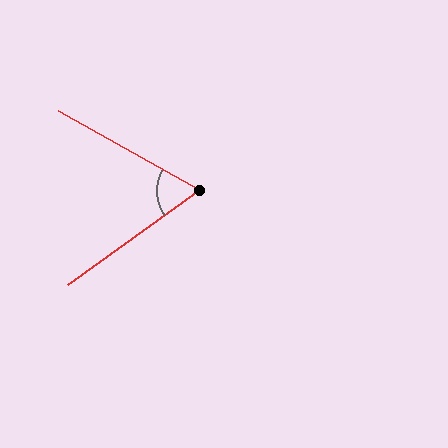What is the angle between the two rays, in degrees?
Approximately 65 degrees.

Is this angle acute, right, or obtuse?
It is acute.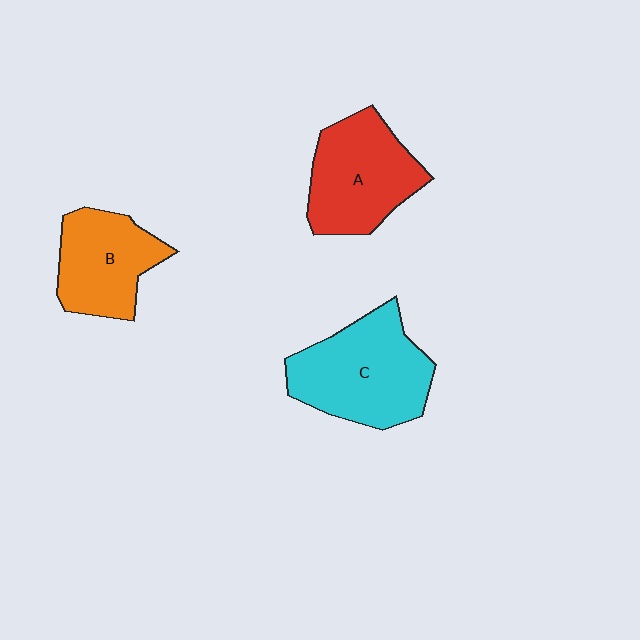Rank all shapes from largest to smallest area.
From largest to smallest: C (cyan), A (red), B (orange).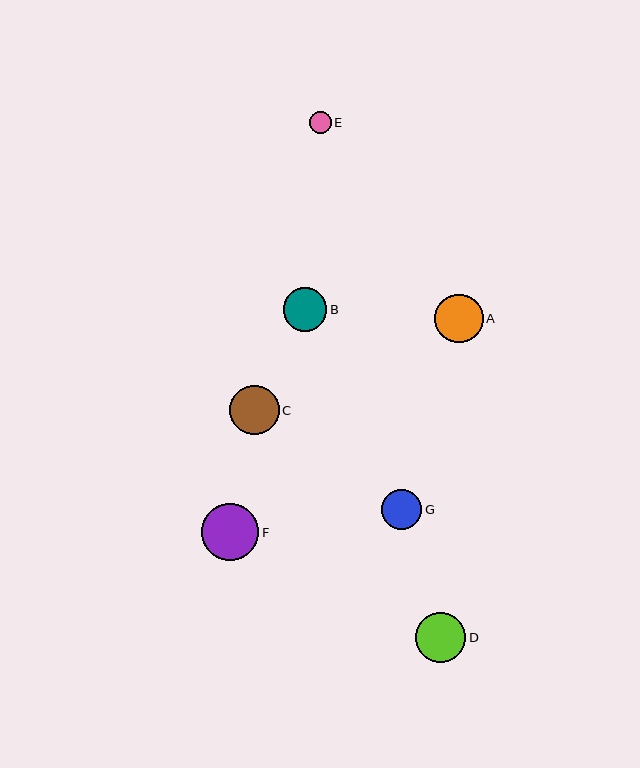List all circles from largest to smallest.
From largest to smallest: F, D, C, A, B, G, E.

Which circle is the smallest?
Circle E is the smallest with a size of approximately 21 pixels.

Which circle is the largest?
Circle F is the largest with a size of approximately 57 pixels.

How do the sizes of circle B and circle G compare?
Circle B and circle G are approximately the same size.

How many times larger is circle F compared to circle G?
Circle F is approximately 1.4 times the size of circle G.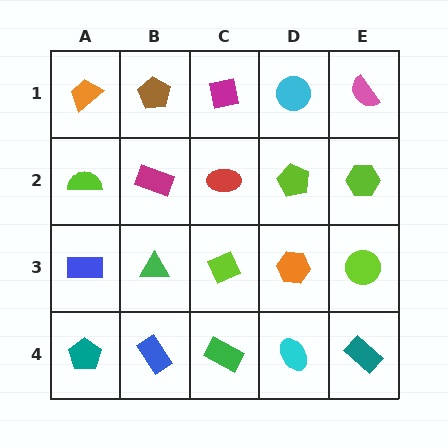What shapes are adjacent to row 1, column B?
A magenta rectangle (row 2, column B), an orange trapezoid (row 1, column A), a magenta square (row 1, column C).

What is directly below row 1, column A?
A lime semicircle.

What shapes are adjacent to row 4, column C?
A lime diamond (row 3, column C), a blue rectangle (row 4, column B), a cyan ellipse (row 4, column D).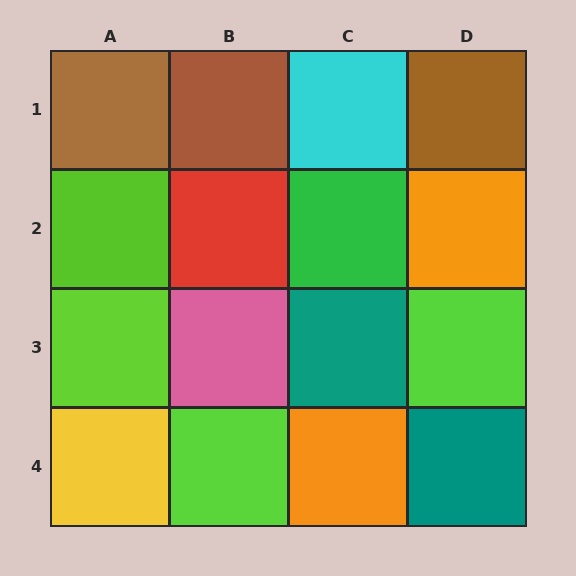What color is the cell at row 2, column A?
Lime.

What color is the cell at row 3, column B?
Pink.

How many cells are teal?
2 cells are teal.